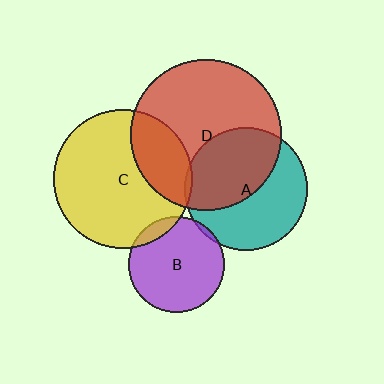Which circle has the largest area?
Circle D (red).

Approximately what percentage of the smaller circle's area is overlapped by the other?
Approximately 10%.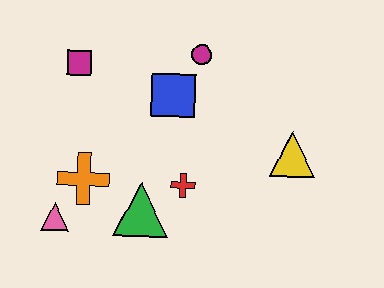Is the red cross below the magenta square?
Yes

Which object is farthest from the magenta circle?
The pink triangle is farthest from the magenta circle.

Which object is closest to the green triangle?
The red cross is closest to the green triangle.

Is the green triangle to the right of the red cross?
No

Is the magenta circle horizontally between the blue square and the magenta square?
No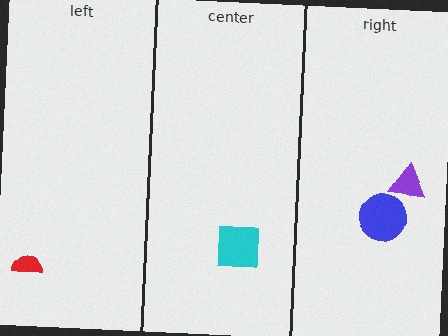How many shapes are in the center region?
1.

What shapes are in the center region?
The cyan square.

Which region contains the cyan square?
The center region.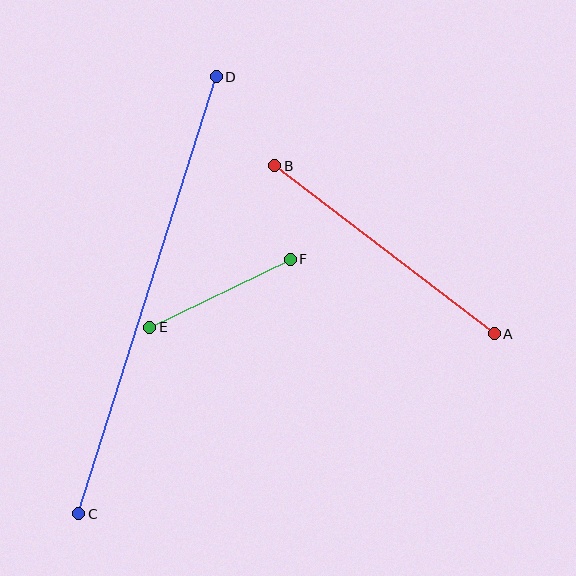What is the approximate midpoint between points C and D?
The midpoint is at approximately (148, 295) pixels.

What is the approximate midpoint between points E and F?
The midpoint is at approximately (220, 293) pixels.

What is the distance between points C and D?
The distance is approximately 458 pixels.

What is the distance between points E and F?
The distance is approximately 156 pixels.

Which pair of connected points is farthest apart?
Points C and D are farthest apart.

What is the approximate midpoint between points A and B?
The midpoint is at approximately (384, 250) pixels.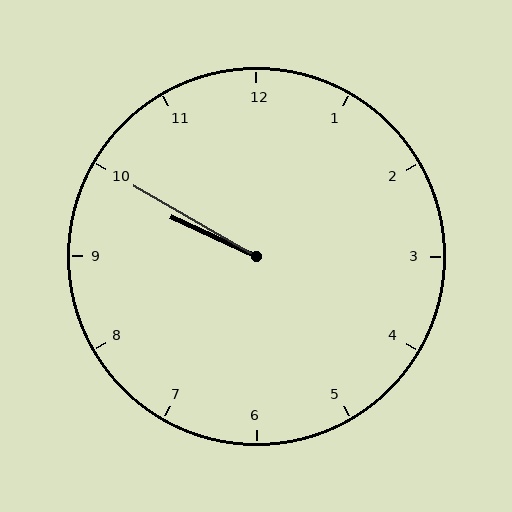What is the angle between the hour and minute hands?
Approximately 5 degrees.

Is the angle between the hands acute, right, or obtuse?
It is acute.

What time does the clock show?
9:50.